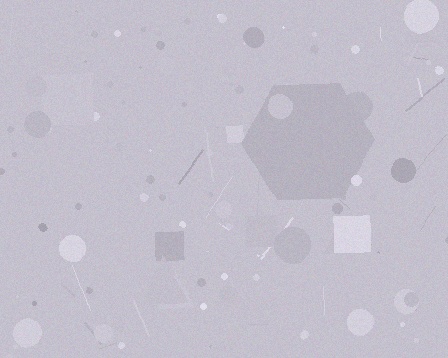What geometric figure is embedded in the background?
A hexagon is embedded in the background.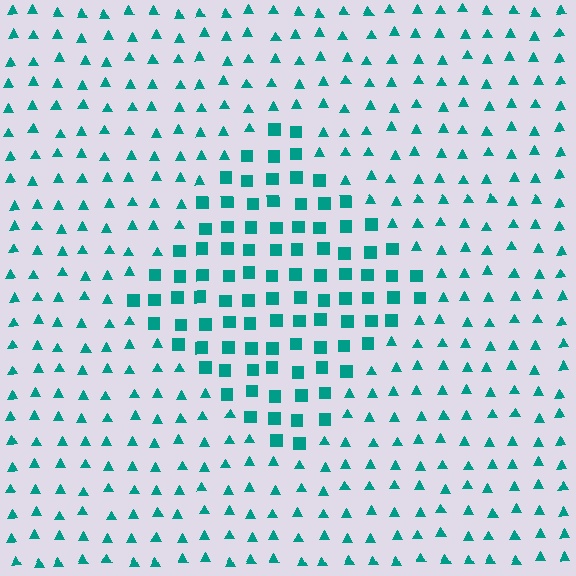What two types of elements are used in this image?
The image uses squares inside the diamond region and triangles outside it.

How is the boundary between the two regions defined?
The boundary is defined by a change in element shape: squares inside vs. triangles outside. All elements share the same color and spacing.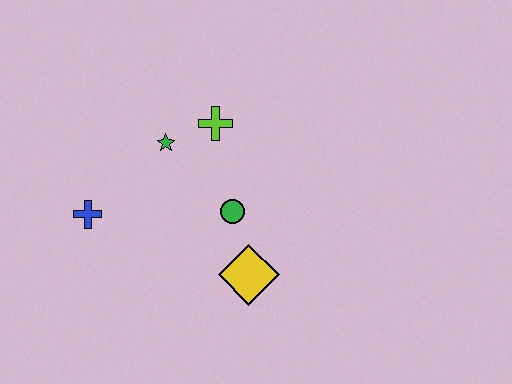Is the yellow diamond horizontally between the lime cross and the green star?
No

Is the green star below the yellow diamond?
No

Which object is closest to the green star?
The lime cross is closest to the green star.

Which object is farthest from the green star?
The yellow diamond is farthest from the green star.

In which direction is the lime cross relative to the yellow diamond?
The lime cross is above the yellow diamond.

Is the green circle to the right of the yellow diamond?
No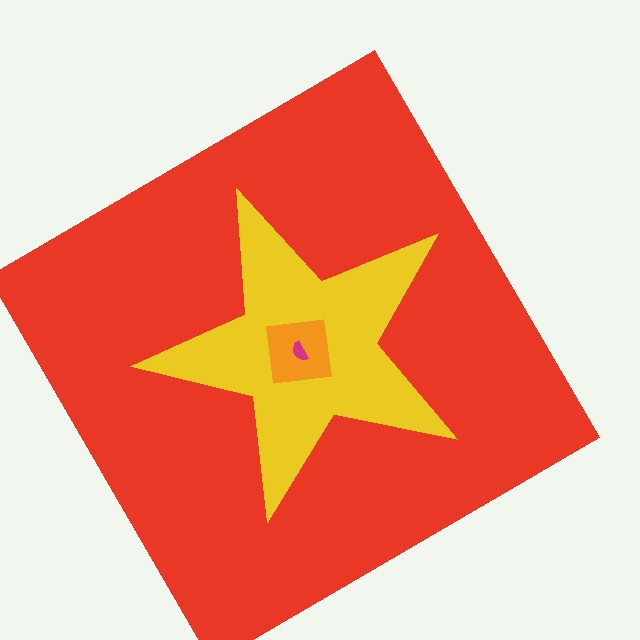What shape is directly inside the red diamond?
The yellow star.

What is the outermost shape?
The red diamond.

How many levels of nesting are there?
4.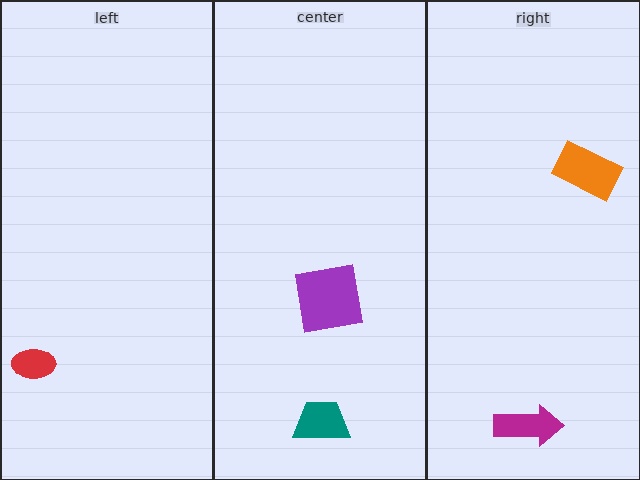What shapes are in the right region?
The magenta arrow, the orange rectangle.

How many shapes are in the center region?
2.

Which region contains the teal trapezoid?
The center region.